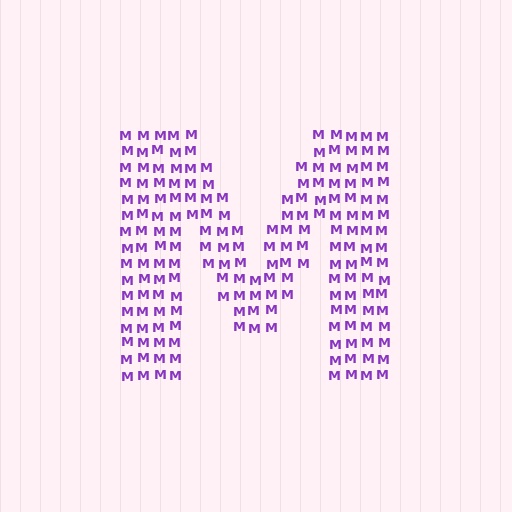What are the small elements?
The small elements are letter M's.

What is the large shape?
The large shape is the letter M.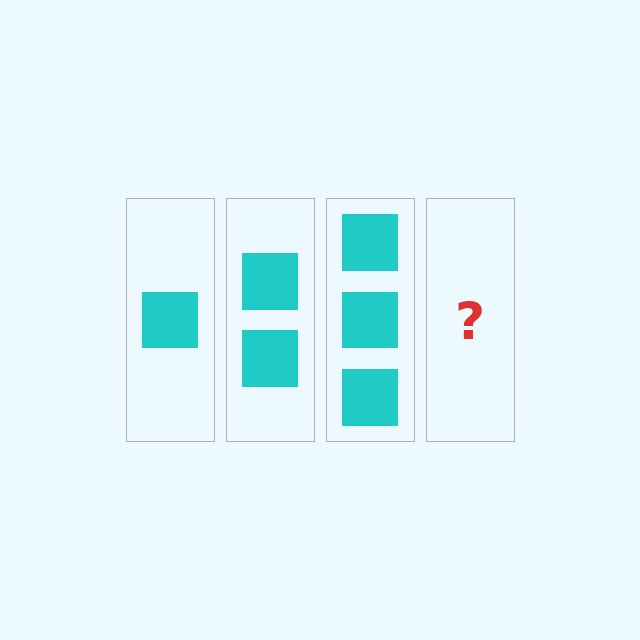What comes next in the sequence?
The next element should be 4 squares.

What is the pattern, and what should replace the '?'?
The pattern is that each step adds one more square. The '?' should be 4 squares.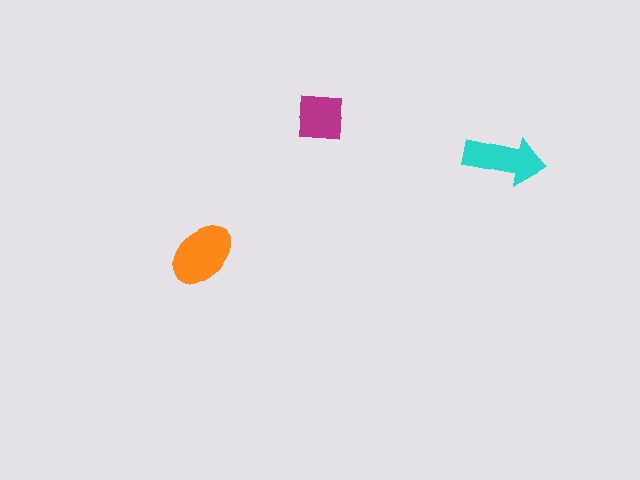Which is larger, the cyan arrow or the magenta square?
The cyan arrow.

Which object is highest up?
The magenta square is topmost.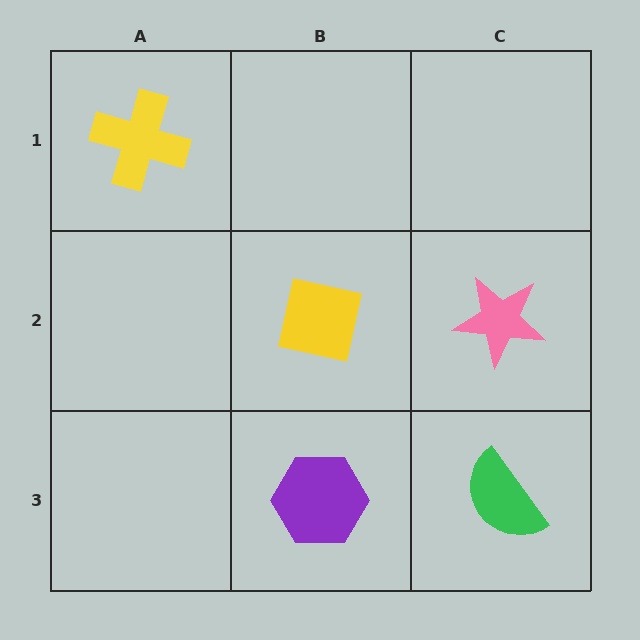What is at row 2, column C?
A pink star.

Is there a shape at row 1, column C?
No, that cell is empty.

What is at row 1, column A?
A yellow cross.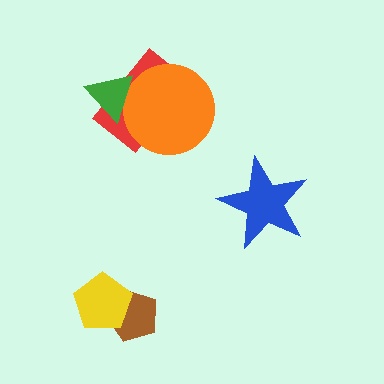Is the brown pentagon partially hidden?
Yes, it is partially covered by another shape.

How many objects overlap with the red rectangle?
2 objects overlap with the red rectangle.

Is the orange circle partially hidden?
Yes, it is partially covered by another shape.